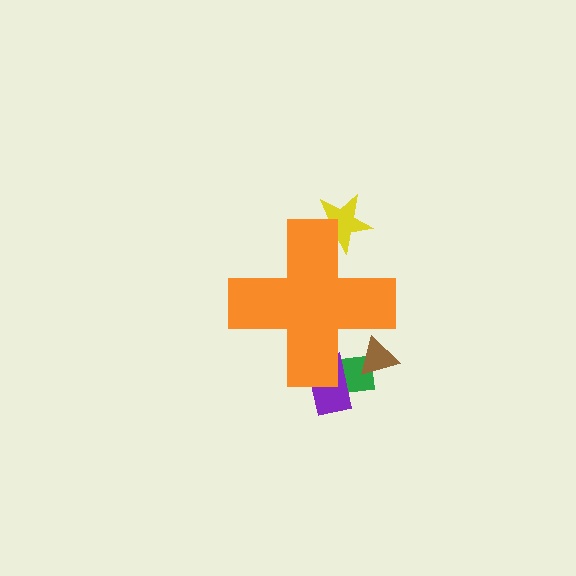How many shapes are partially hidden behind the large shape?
4 shapes are partially hidden.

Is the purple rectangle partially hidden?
Yes, the purple rectangle is partially hidden behind the orange cross.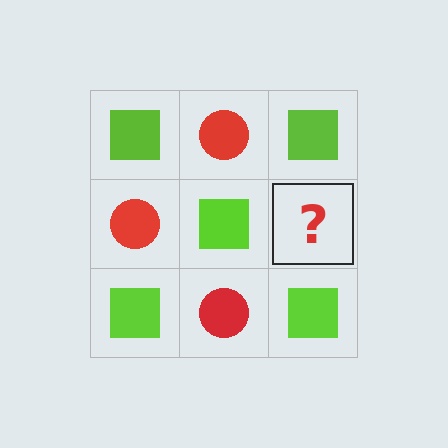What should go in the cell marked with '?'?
The missing cell should contain a red circle.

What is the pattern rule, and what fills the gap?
The rule is that it alternates lime square and red circle in a checkerboard pattern. The gap should be filled with a red circle.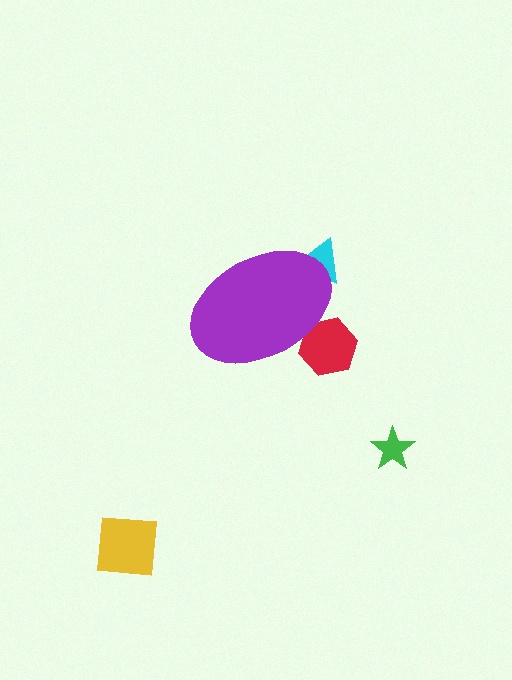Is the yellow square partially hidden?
No, the yellow square is fully visible.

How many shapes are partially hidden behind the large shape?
2 shapes are partially hidden.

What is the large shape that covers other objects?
A purple ellipse.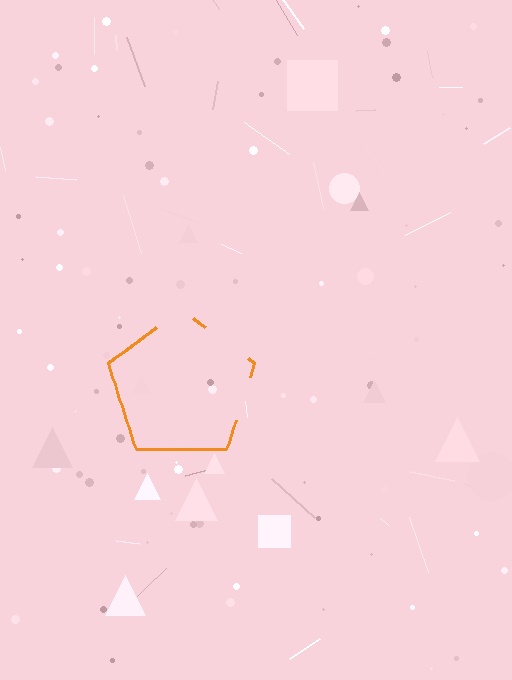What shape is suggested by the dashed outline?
The dashed outline suggests a pentagon.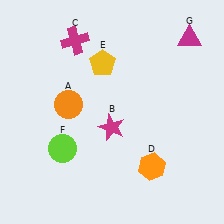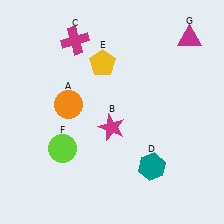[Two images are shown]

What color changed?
The hexagon (D) changed from orange in Image 1 to teal in Image 2.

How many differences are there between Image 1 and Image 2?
There is 1 difference between the two images.